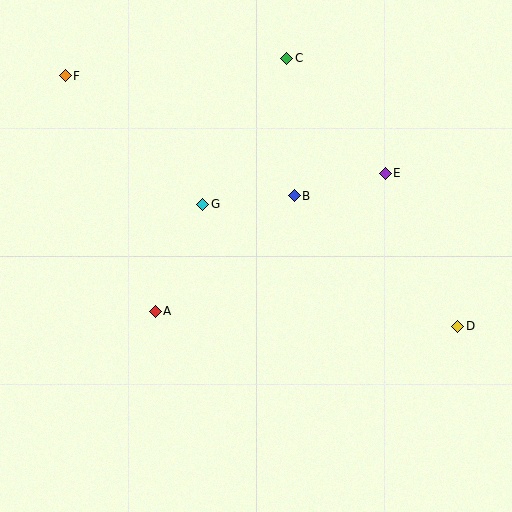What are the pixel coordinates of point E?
Point E is at (385, 173).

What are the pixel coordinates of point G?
Point G is at (203, 204).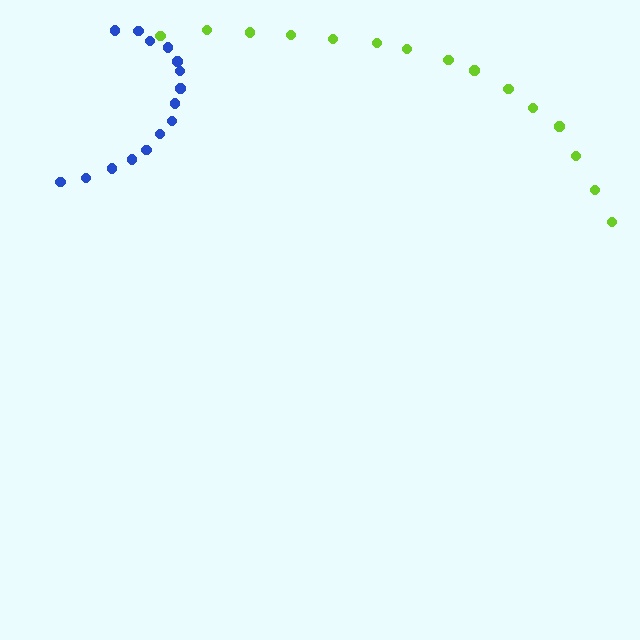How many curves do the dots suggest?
There are 2 distinct paths.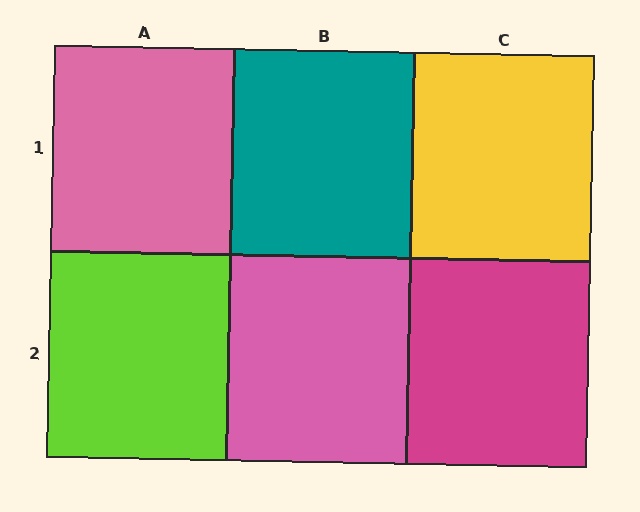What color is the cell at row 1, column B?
Teal.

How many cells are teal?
1 cell is teal.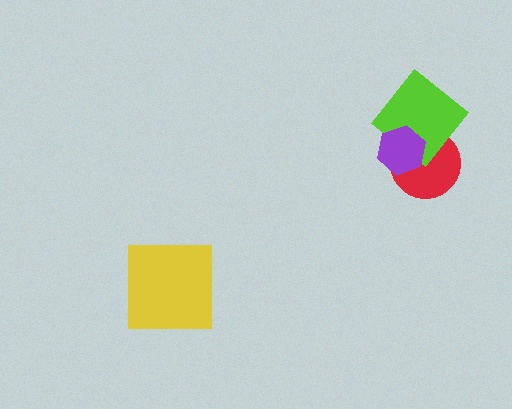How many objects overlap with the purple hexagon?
2 objects overlap with the purple hexagon.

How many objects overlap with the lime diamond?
2 objects overlap with the lime diamond.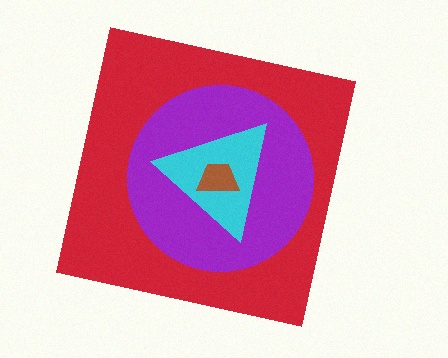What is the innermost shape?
The brown trapezoid.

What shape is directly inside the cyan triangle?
The brown trapezoid.